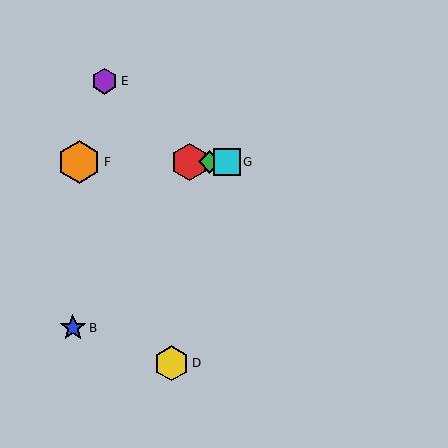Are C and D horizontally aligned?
No, C is at y≈162 and D is at y≈363.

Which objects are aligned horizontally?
Objects A, C, F, G are aligned horizontally.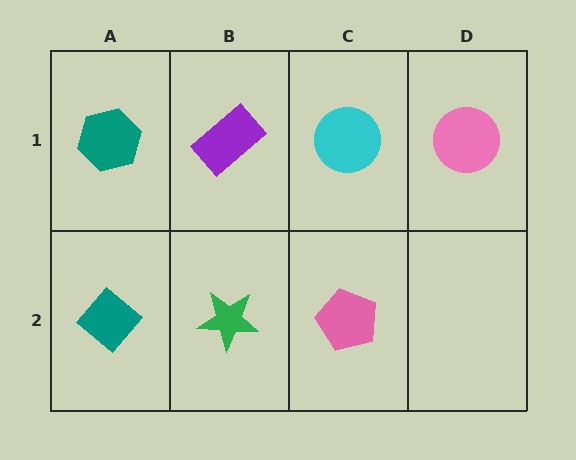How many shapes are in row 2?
3 shapes.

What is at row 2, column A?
A teal diamond.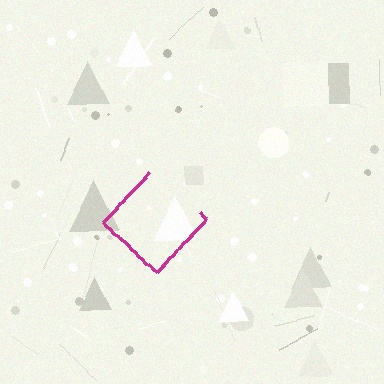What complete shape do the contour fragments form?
The contour fragments form a diamond.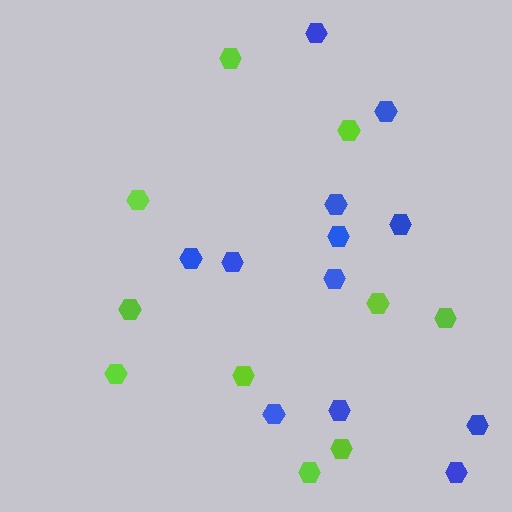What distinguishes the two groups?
There are 2 groups: one group of blue hexagons (12) and one group of lime hexagons (10).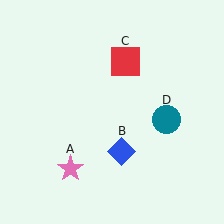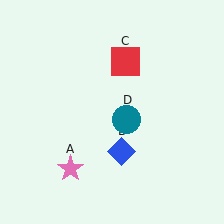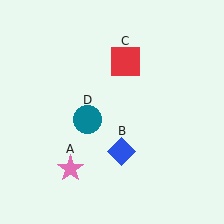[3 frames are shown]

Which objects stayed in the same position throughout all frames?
Pink star (object A) and blue diamond (object B) and red square (object C) remained stationary.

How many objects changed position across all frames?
1 object changed position: teal circle (object D).